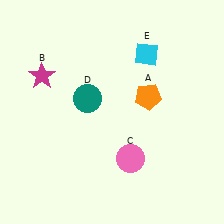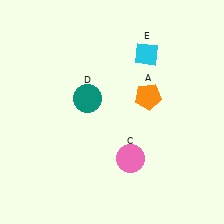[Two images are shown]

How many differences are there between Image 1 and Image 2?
There is 1 difference between the two images.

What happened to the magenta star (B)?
The magenta star (B) was removed in Image 2. It was in the top-left area of Image 1.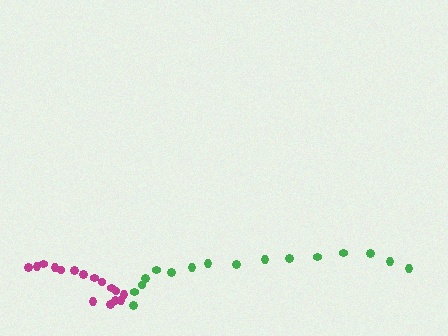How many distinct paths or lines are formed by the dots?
There are 2 distinct paths.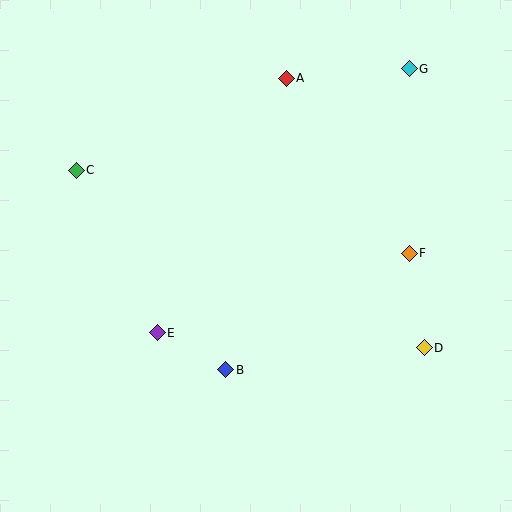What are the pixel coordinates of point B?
Point B is at (226, 370).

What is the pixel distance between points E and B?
The distance between E and B is 78 pixels.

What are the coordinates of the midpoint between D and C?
The midpoint between D and C is at (250, 259).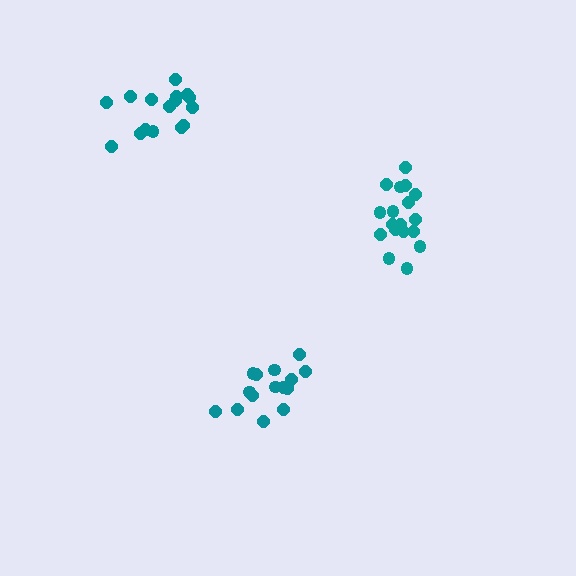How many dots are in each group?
Group 1: 15 dots, Group 2: 16 dots, Group 3: 18 dots (49 total).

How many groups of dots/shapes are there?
There are 3 groups.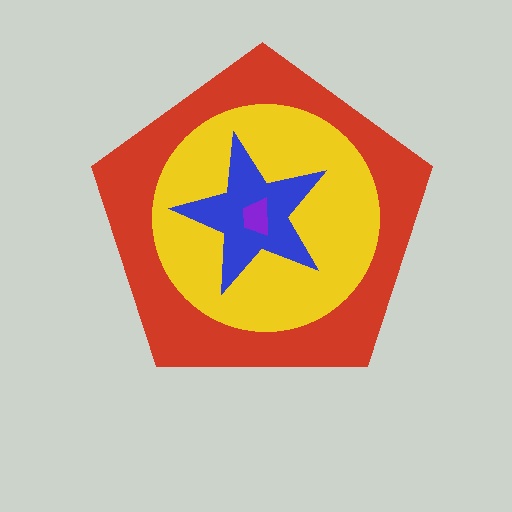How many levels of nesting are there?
4.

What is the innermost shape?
The purple trapezoid.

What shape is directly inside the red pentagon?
The yellow circle.